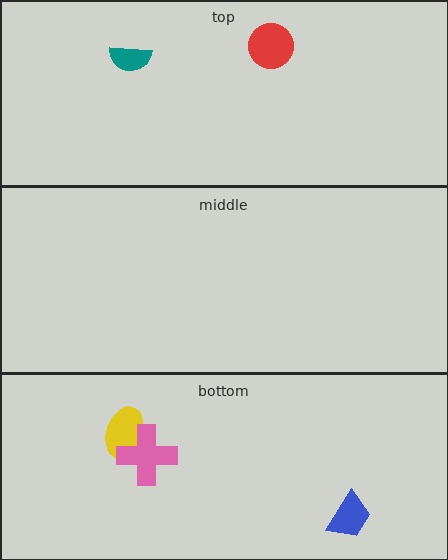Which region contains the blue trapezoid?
The bottom region.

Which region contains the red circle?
The top region.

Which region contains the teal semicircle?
The top region.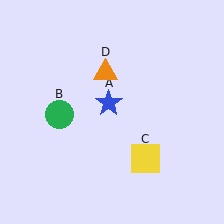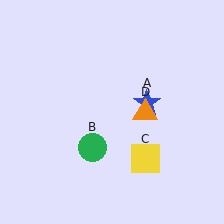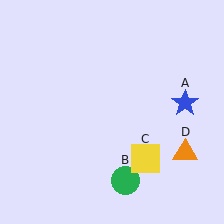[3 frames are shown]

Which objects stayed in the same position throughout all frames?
Yellow square (object C) remained stationary.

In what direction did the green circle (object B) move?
The green circle (object B) moved down and to the right.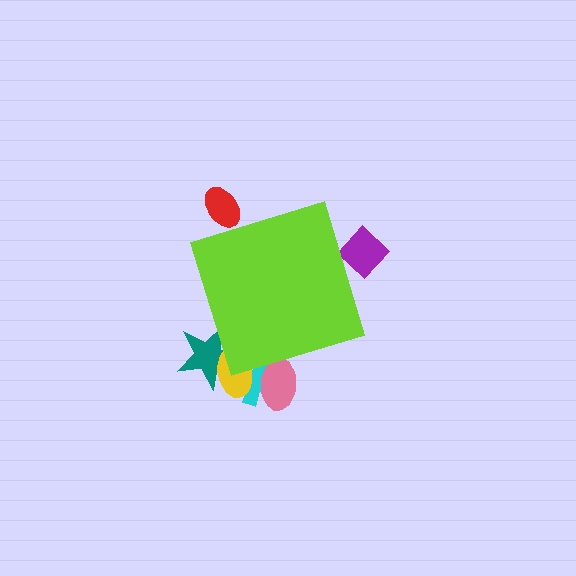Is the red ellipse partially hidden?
Yes, the red ellipse is partially hidden behind the lime diamond.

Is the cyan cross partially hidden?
Yes, the cyan cross is partially hidden behind the lime diamond.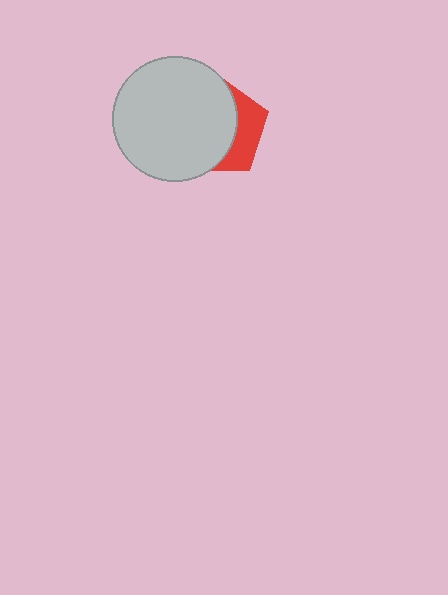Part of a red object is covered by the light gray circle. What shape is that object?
It is a pentagon.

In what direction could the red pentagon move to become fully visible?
The red pentagon could move right. That would shift it out from behind the light gray circle entirely.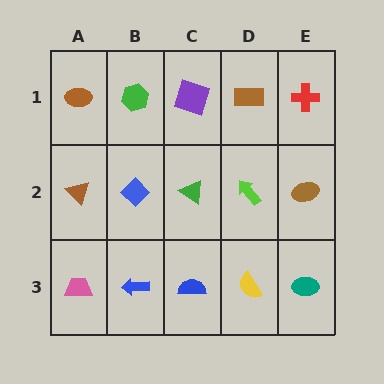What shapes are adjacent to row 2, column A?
A brown ellipse (row 1, column A), a pink trapezoid (row 3, column A), a blue diamond (row 2, column B).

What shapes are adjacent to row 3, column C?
A green triangle (row 2, column C), a blue arrow (row 3, column B), a yellow semicircle (row 3, column D).